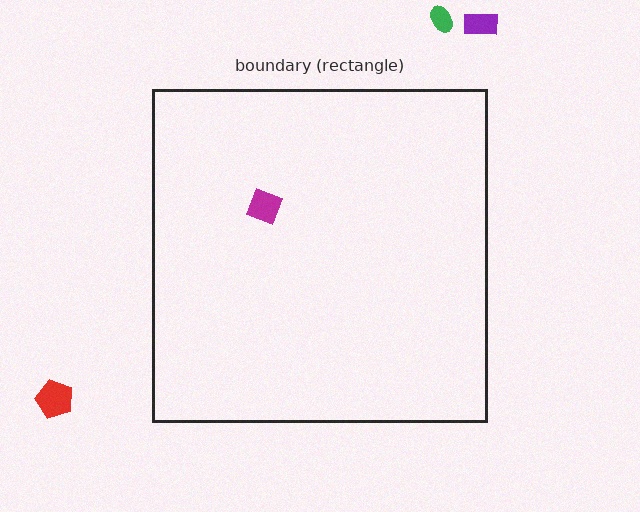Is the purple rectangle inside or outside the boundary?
Outside.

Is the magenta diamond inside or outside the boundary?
Inside.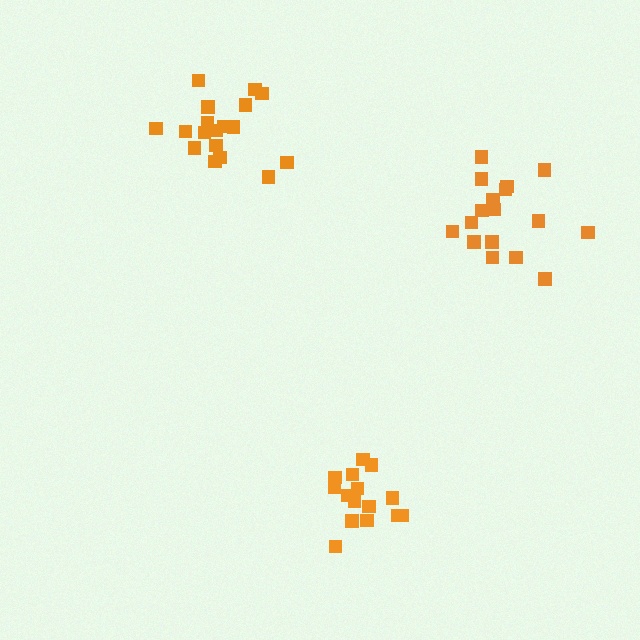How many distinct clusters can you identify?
There are 3 distinct clusters.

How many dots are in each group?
Group 1: 18 dots, Group 2: 17 dots, Group 3: 15 dots (50 total).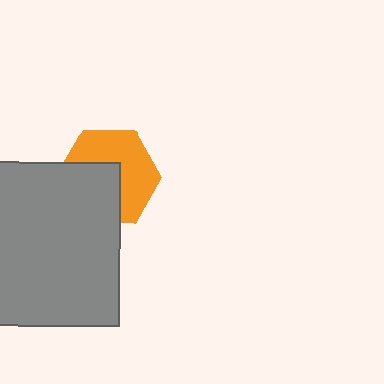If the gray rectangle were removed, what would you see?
You would see the complete orange hexagon.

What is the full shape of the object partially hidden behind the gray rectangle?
The partially hidden object is an orange hexagon.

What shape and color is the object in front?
The object in front is a gray rectangle.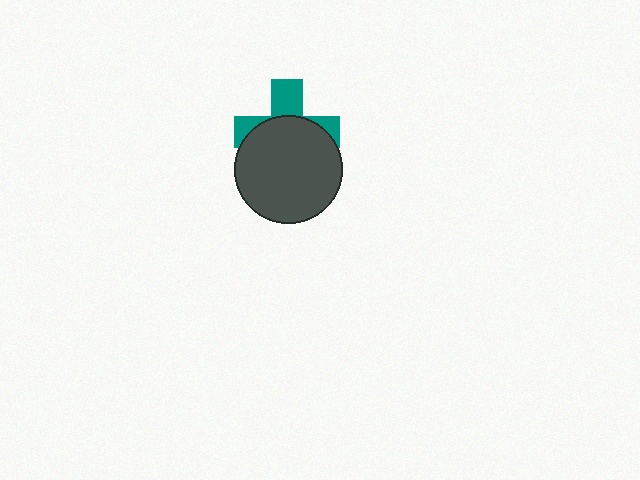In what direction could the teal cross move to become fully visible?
The teal cross could move up. That would shift it out from behind the dark gray circle entirely.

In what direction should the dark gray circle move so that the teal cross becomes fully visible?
The dark gray circle should move down. That is the shortest direction to clear the overlap and leave the teal cross fully visible.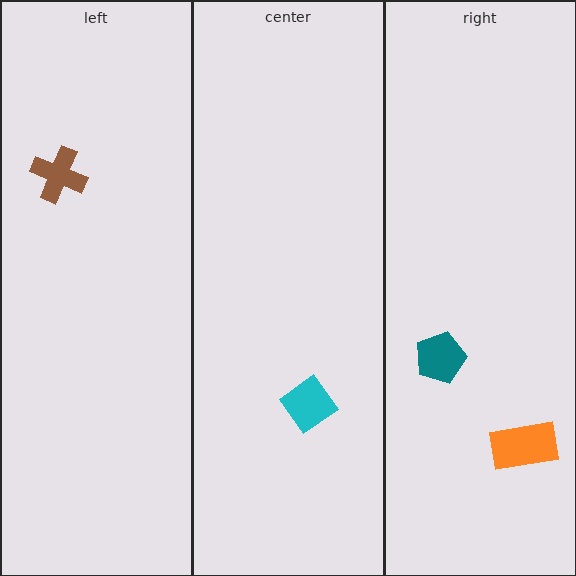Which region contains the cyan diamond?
The center region.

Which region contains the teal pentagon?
The right region.